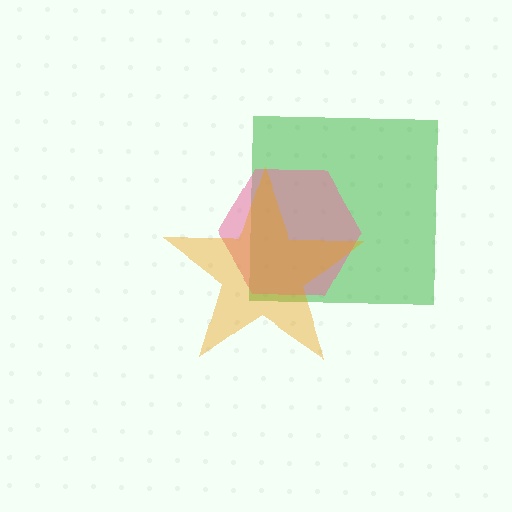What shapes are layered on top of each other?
The layered shapes are: a green square, a pink hexagon, an orange star.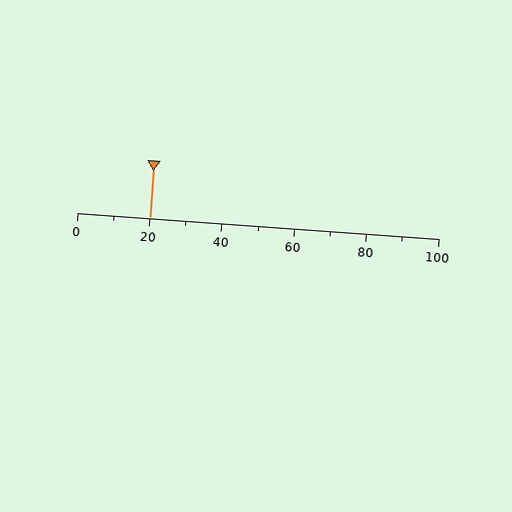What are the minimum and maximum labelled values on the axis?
The axis runs from 0 to 100.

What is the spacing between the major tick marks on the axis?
The major ticks are spaced 20 apart.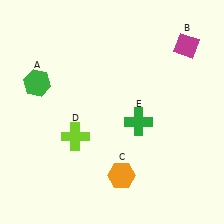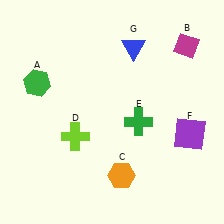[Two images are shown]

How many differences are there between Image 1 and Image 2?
There are 2 differences between the two images.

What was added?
A purple square (F), a blue triangle (G) were added in Image 2.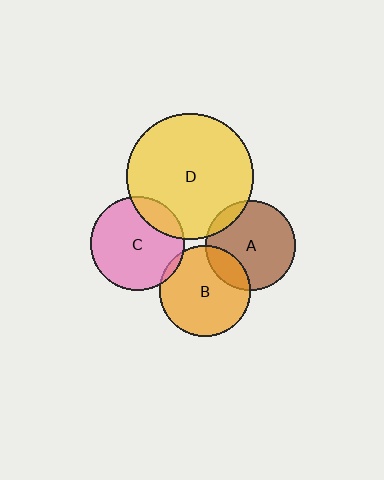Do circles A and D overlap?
Yes.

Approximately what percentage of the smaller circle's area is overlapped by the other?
Approximately 10%.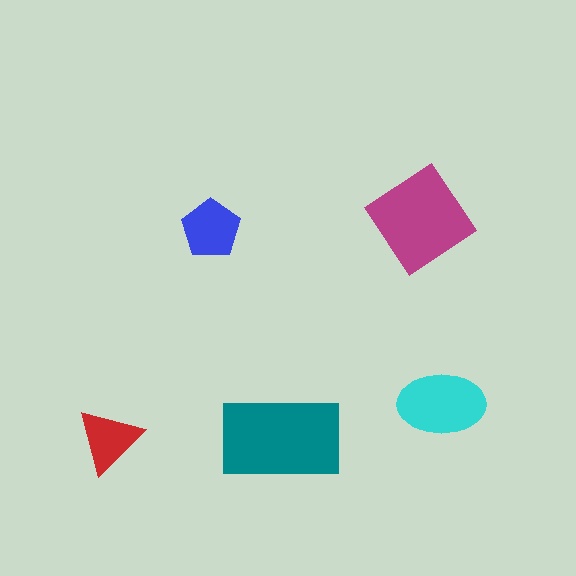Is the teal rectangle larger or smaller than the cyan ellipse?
Larger.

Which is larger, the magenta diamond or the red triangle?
The magenta diamond.